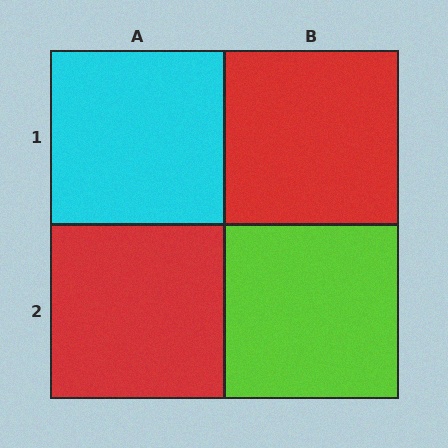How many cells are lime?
1 cell is lime.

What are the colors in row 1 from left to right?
Cyan, red.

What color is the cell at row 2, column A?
Red.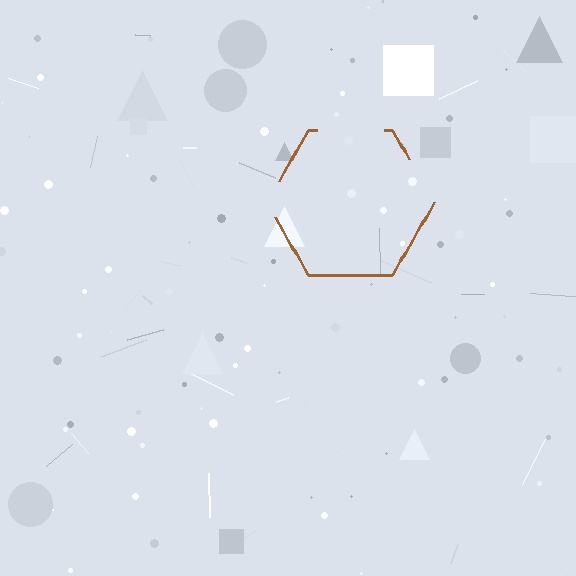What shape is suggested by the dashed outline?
The dashed outline suggests a hexagon.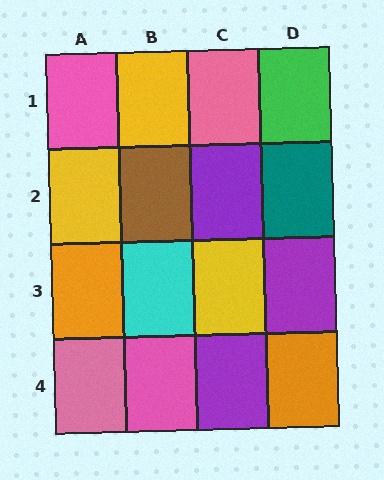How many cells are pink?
4 cells are pink.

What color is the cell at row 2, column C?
Purple.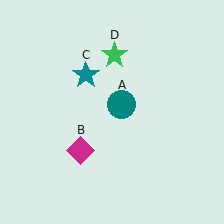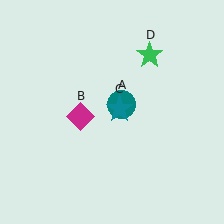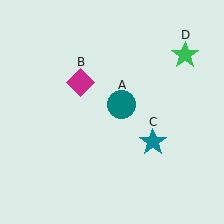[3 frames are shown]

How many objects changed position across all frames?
3 objects changed position: magenta diamond (object B), teal star (object C), green star (object D).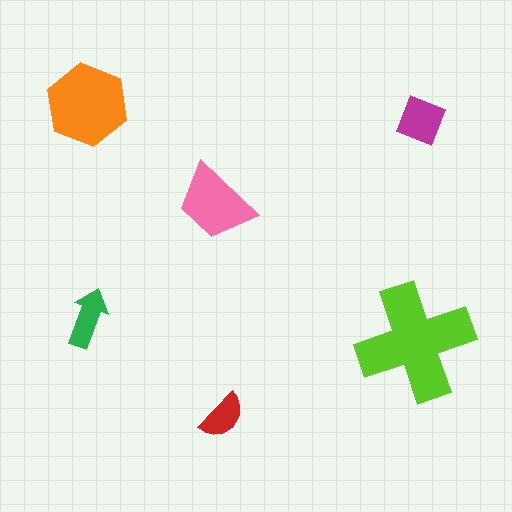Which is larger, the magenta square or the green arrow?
The magenta square.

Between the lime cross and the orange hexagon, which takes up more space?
The lime cross.